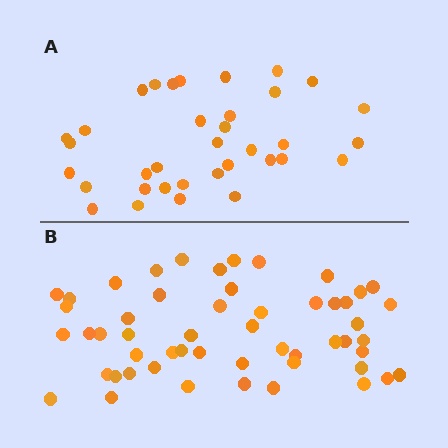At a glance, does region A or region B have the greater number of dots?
Region B (the bottom region) has more dots.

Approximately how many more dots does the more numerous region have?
Region B has approximately 20 more dots than region A.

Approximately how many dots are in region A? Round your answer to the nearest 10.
About 40 dots. (The exact count is 35, which rounds to 40.)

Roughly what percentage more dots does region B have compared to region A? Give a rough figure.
About 50% more.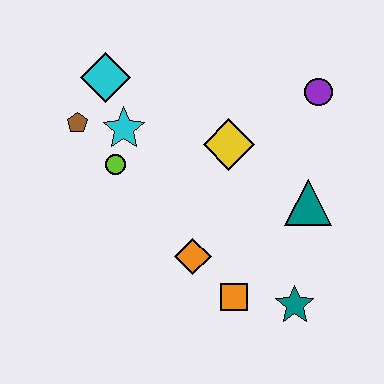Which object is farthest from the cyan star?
The teal star is farthest from the cyan star.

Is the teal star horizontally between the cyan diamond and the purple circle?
Yes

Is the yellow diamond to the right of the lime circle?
Yes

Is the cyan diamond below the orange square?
No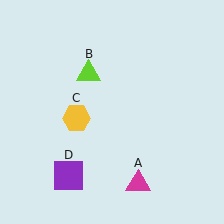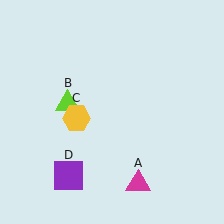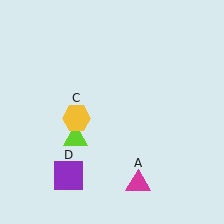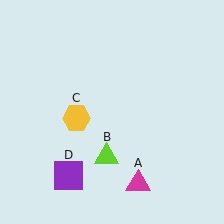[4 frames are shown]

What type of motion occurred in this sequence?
The lime triangle (object B) rotated counterclockwise around the center of the scene.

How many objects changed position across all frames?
1 object changed position: lime triangle (object B).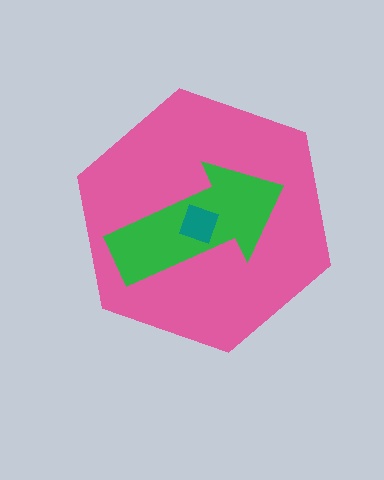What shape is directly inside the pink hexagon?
The green arrow.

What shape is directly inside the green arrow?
The teal diamond.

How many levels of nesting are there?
3.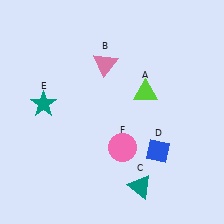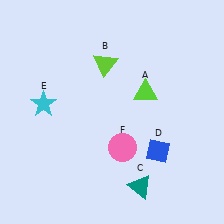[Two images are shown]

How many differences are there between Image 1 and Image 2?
There are 2 differences between the two images.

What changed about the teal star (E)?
In Image 1, E is teal. In Image 2, it changed to cyan.